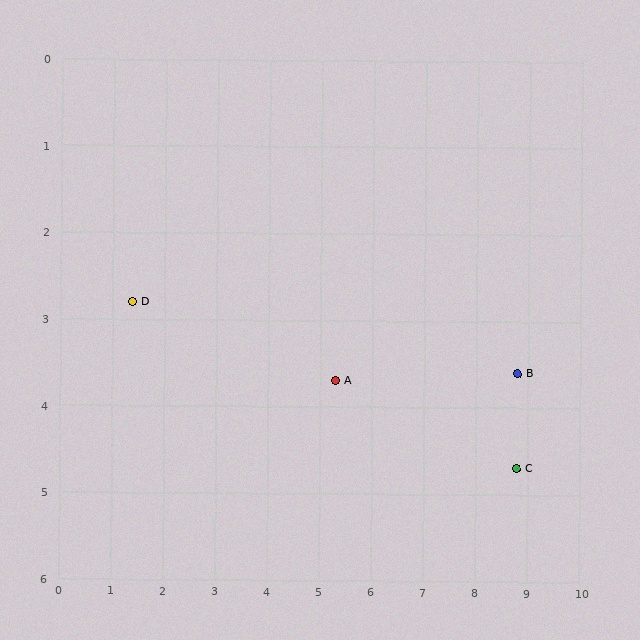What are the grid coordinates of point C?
Point C is at approximately (8.8, 4.7).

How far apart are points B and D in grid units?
Points B and D are about 7.4 grid units apart.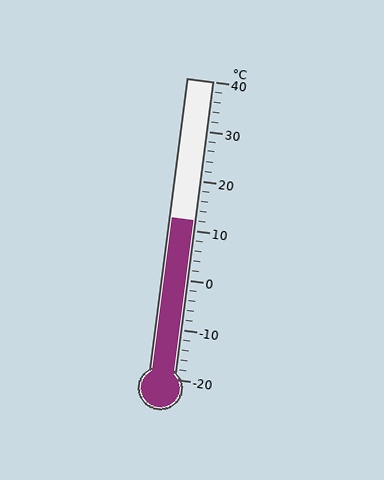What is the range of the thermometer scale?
The thermometer scale ranges from -20°C to 40°C.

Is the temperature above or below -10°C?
The temperature is above -10°C.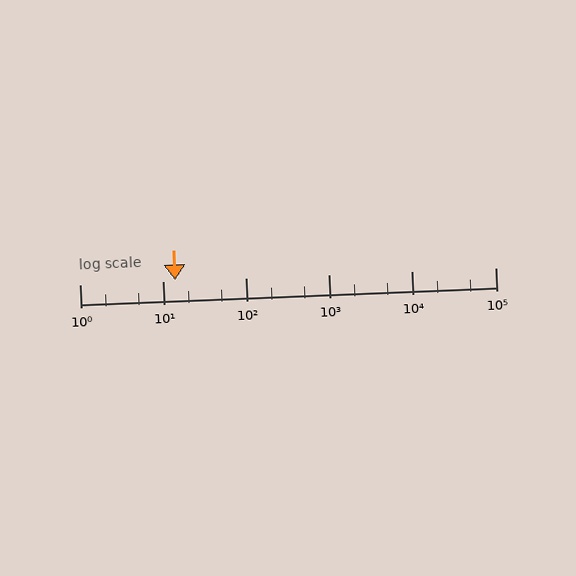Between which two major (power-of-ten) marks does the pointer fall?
The pointer is between 10 and 100.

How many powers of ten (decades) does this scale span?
The scale spans 5 decades, from 1 to 100000.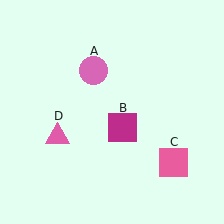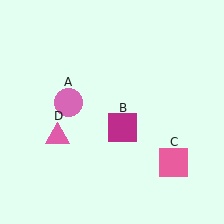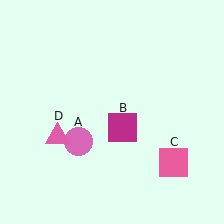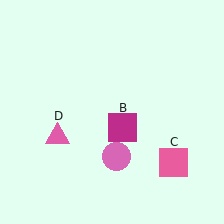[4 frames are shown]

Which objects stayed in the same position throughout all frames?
Magenta square (object B) and pink square (object C) and pink triangle (object D) remained stationary.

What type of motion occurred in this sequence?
The pink circle (object A) rotated counterclockwise around the center of the scene.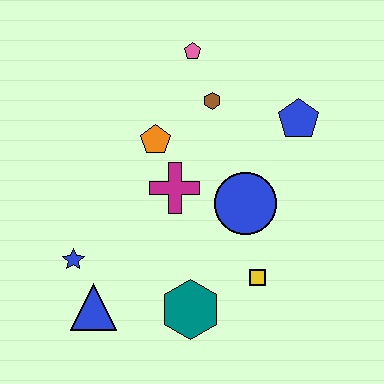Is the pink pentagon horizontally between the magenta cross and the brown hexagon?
Yes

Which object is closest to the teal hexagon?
The yellow square is closest to the teal hexagon.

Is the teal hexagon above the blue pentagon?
No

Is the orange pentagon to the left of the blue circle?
Yes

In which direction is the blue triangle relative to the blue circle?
The blue triangle is to the left of the blue circle.